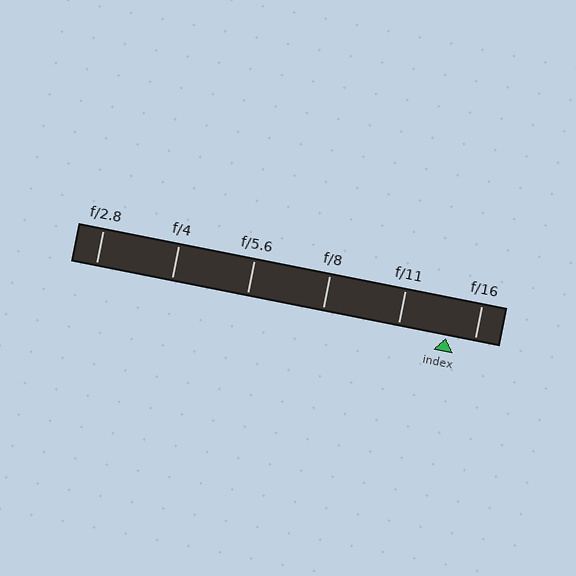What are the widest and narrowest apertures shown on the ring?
The widest aperture shown is f/2.8 and the narrowest is f/16.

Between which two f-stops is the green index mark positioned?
The index mark is between f/11 and f/16.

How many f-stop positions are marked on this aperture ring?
There are 6 f-stop positions marked.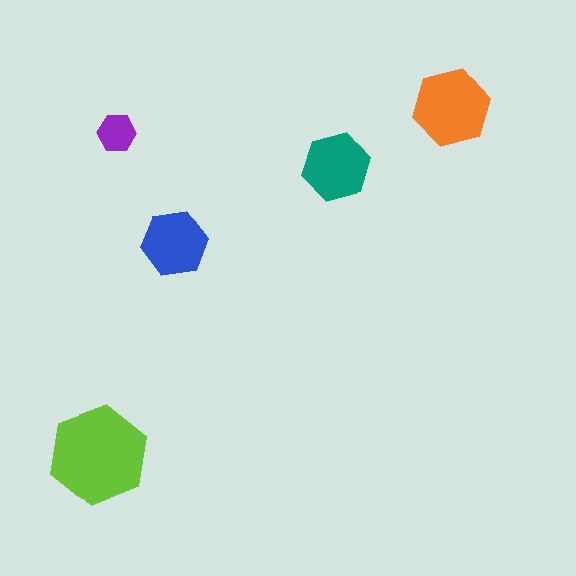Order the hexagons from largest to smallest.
the lime one, the orange one, the teal one, the blue one, the purple one.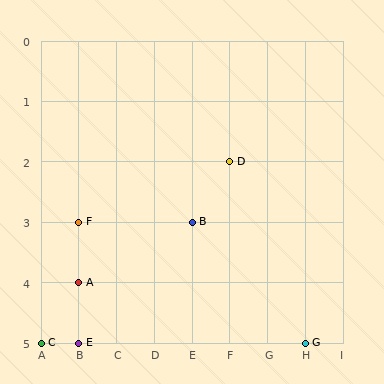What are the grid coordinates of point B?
Point B is at grid coordinates (E, 3).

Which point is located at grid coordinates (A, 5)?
Point C is at (A, 5).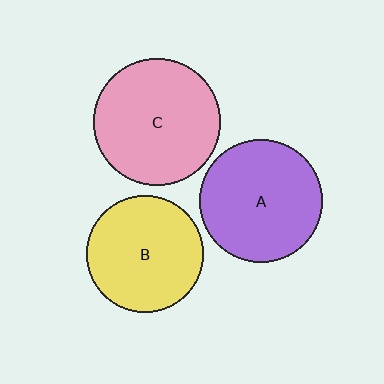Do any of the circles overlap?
No, none of the circles overlap.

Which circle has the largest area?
Circle C (pink).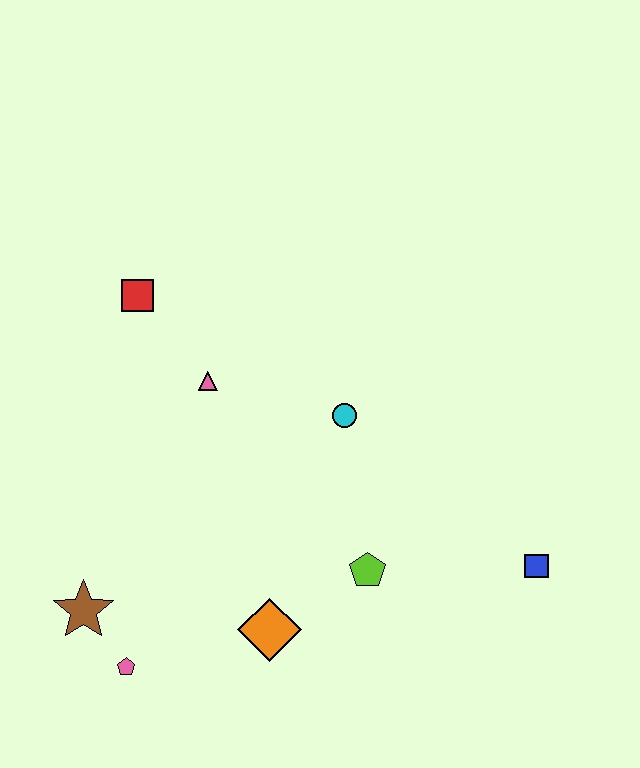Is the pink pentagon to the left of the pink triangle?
Yes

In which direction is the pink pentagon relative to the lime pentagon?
The pink pentagon is to the left of the lime pentagon.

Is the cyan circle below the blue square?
No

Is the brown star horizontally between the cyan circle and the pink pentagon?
No